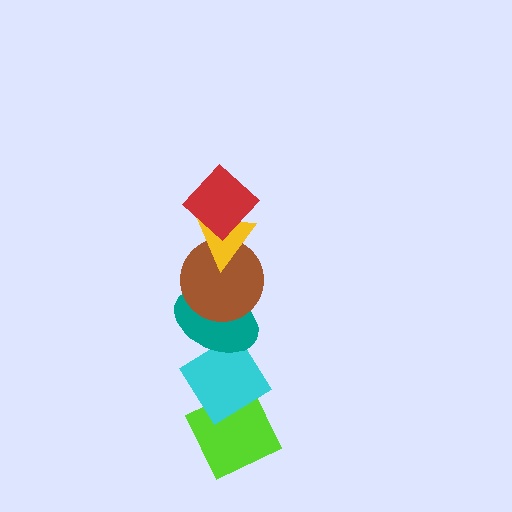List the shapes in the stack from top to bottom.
From top to bottom: the red diamond, the yellow triangle, the brown circle, the teal ellipse, the cyan diamond, the lime diamond.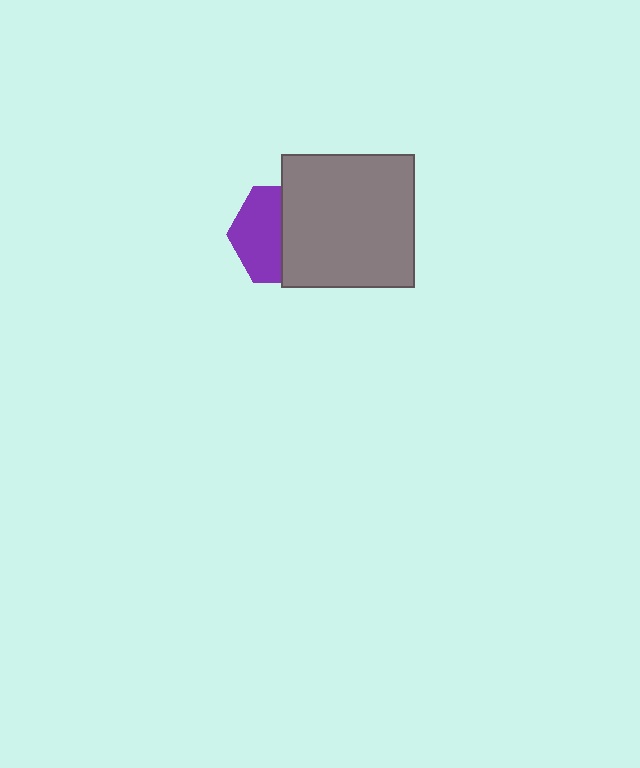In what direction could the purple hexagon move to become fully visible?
The purple hexagon could move left. That would shift it out from behind the gray square entirely.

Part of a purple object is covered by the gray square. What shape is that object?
It is a hexagon.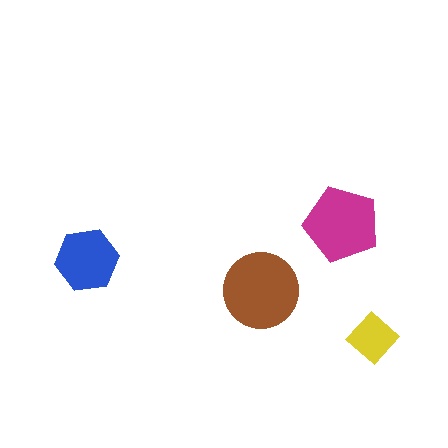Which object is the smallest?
The yellow diamond.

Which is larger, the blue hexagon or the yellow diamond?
The blue hexagon.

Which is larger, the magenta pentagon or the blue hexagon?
The magenta pentagon.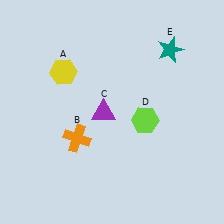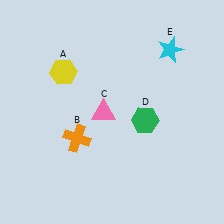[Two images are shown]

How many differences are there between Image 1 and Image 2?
There are 3 differences between the two images.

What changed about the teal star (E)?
In Image 1, E is teal. In Image 2, it changed to cyan.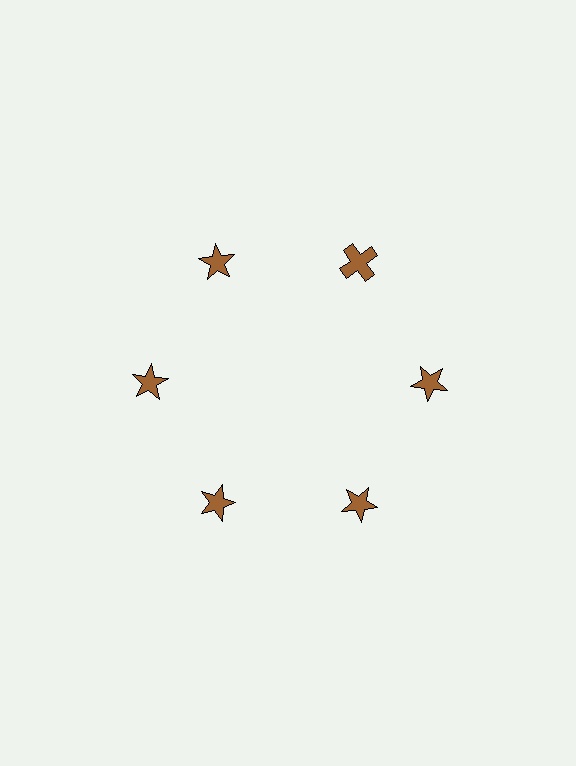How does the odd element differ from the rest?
It has a different shape: cross instead of star.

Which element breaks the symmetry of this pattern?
The brown cross at roughly the 1 o'clock position breaks the symmetry. All other shapes are brown stars.